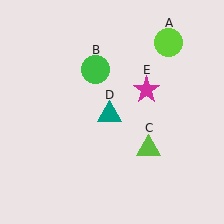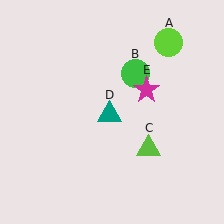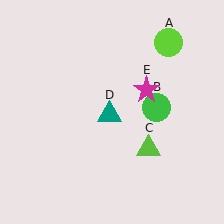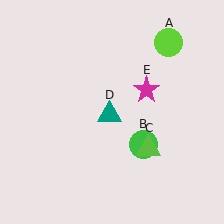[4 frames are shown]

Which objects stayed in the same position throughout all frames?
Lime circle (object A) and lime triangle (object C) and teal triangle (object D) and magenta star (object E) remained stationary.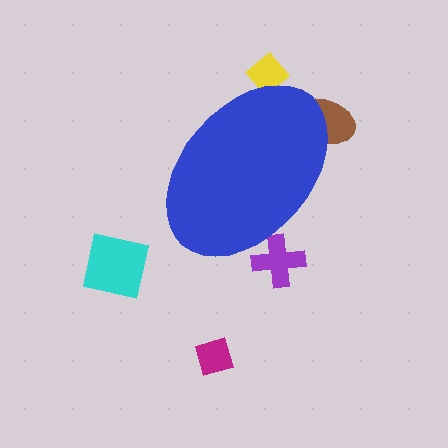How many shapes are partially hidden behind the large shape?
3 shapes are partially hidden.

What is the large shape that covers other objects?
A blue ellipse.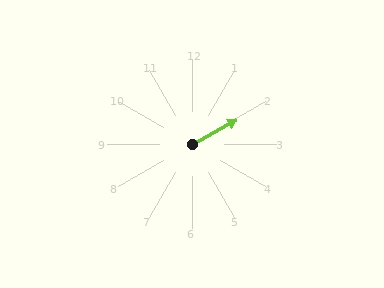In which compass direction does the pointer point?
Northeast.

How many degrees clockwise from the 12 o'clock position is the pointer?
Approximately 61 degrees.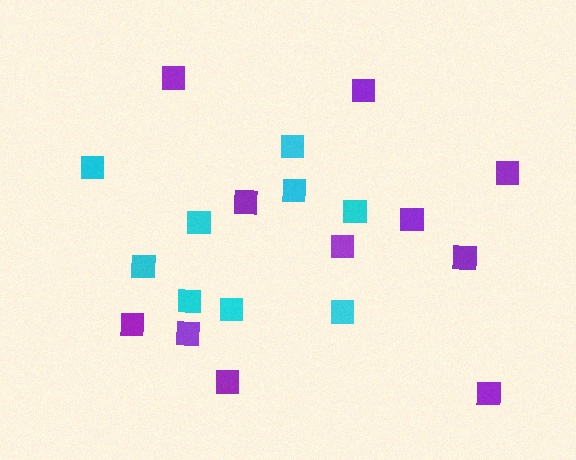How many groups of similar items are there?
There are 2 groups: one group of cyan squares (9) and one group of purple squares (11).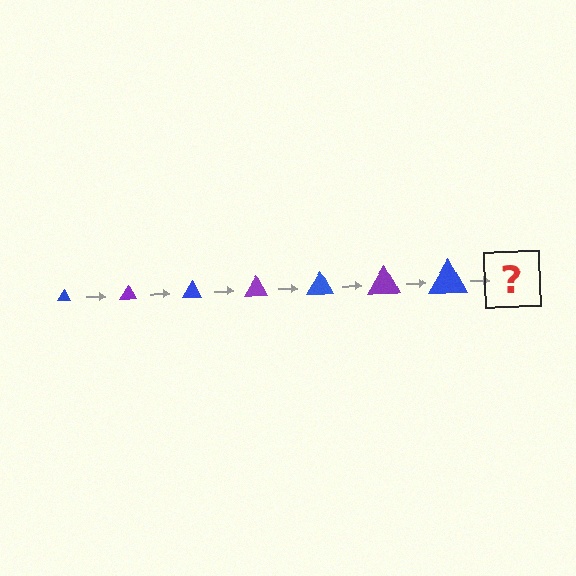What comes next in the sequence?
The next element should be a purple triangle, larger than the previous one.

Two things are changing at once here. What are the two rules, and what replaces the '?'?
The two rules are that the triangle grows larger each step and the color cycles through blue and purple. The '?' should be a purple triangle, larger than the previous one.